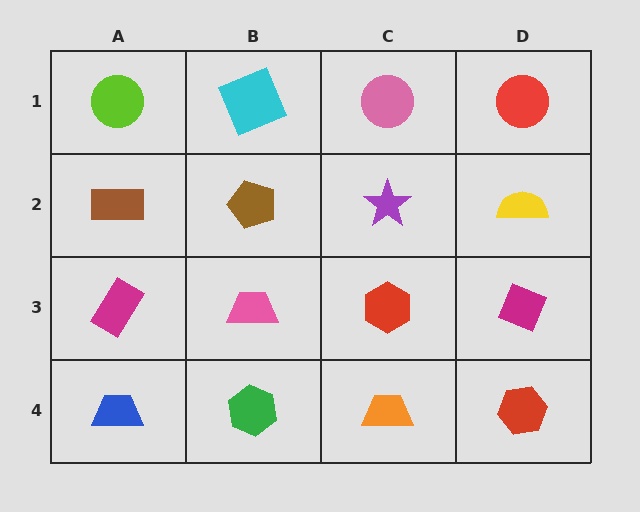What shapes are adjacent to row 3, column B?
A brown pentagon (row 2, column B), a green hexagon (row 4, column B), a magenta rectangle (row 3, column A), a red hexagon (row 3, column C).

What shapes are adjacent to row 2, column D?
A red circle (row 1, column D), a magenta diamond (row 3, column D), a purple star (row 2, column C).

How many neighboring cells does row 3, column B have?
4.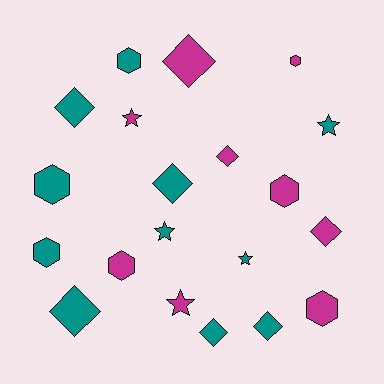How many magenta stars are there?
There are 2 magenta stars.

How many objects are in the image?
There are 20 objects.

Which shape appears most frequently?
Diamond, with 8 objects.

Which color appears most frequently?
Teal, with 11 objects.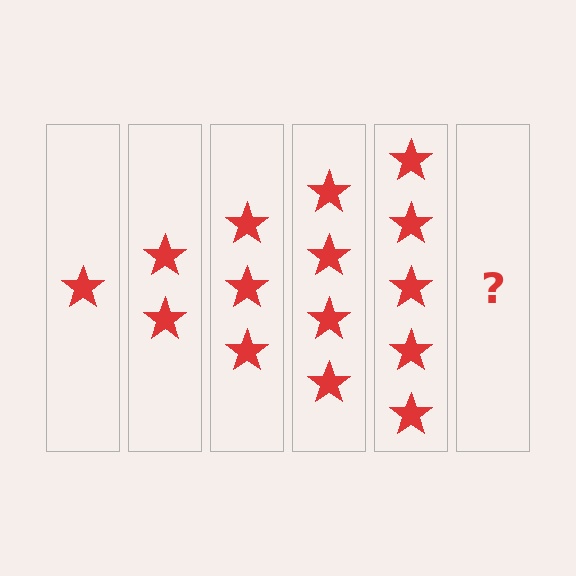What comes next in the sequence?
The next element should be 6 stars.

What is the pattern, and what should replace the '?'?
The pattern is that each step adds one more star. The '?' should be 6 stars.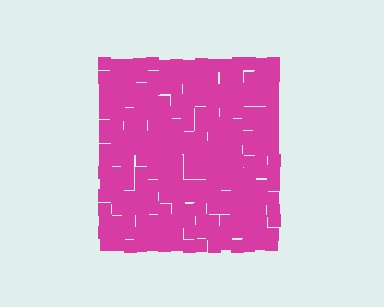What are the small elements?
The small elements are squares.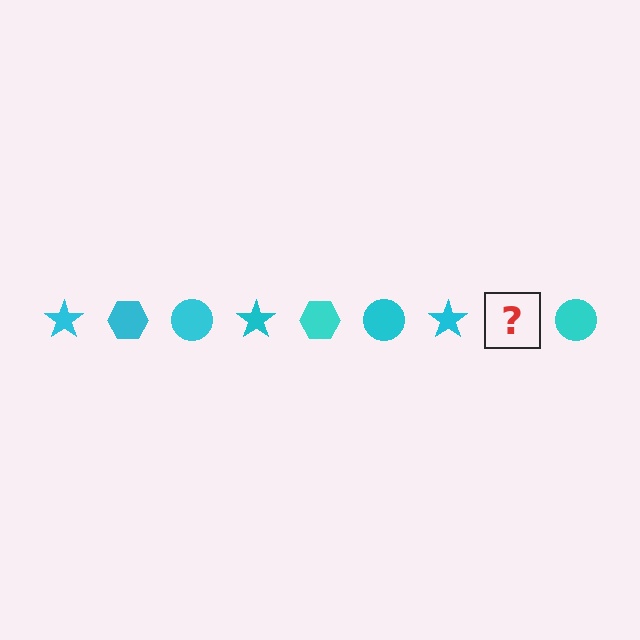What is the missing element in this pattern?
The missing element is a cyan hexagon.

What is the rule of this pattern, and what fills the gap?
The rule is that the pattern cycles through star, hexagon, circle shapes in cyan. The gap should be filled with a cyan hexagon.